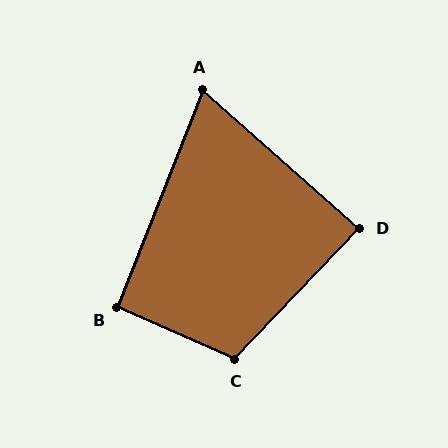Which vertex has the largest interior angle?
C, at approximately 110 degrees.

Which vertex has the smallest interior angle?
A, at approximately 70 degrees.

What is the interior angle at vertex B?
Approximately 92 degrees (approximately right).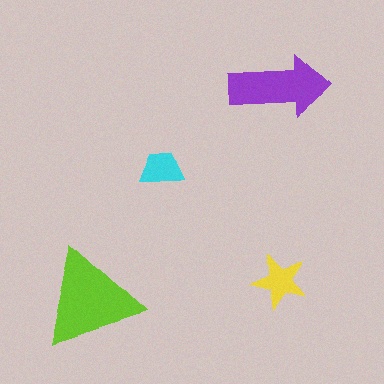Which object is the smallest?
The cyan trapezoid.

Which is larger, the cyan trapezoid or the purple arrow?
The purple arrow.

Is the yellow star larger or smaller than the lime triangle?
Smaller.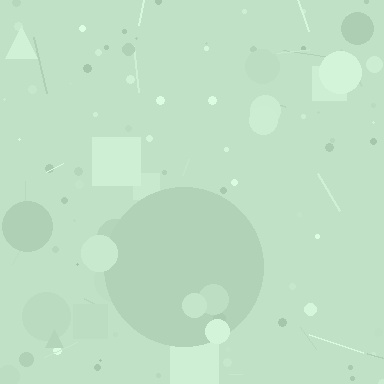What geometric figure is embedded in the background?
A circle is embedded in the background.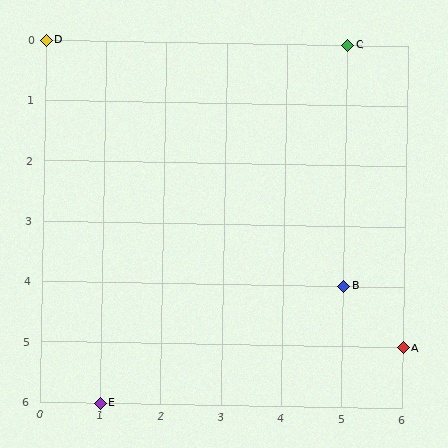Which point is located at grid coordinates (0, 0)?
Point D is at (0, 0).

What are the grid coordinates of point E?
Point E is at grid coordinates (1, 6).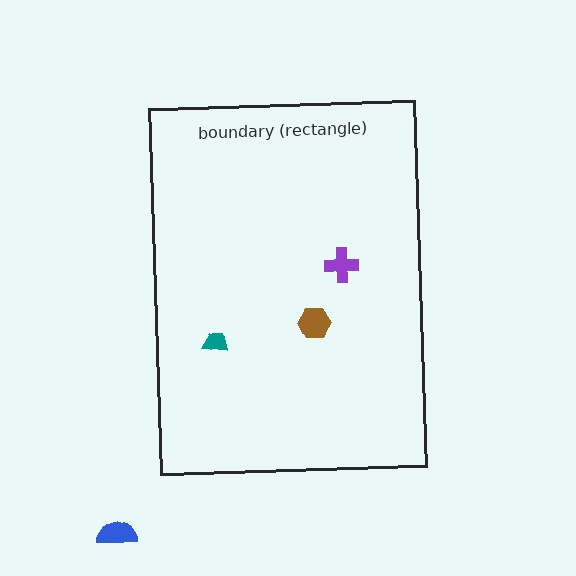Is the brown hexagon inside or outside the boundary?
Inside.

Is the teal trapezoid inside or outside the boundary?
Inside.